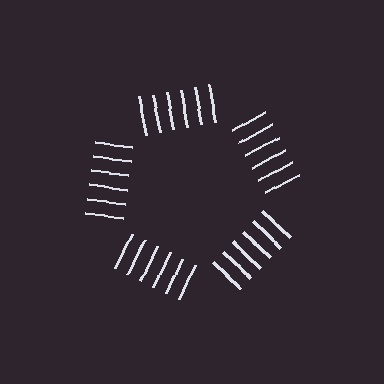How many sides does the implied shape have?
5 sides — the line-ends trace a pentagon.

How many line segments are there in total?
30 — 6 along each of the 5 edges.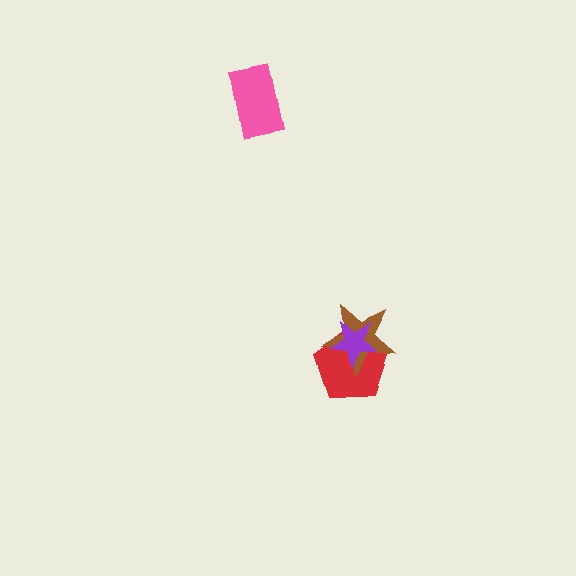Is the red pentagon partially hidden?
Yes, it is partially covered by another shape.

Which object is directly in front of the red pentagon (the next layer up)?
The brown star is directly in front of the red pentagon.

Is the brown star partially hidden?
Yes, it is partially covered by another shape.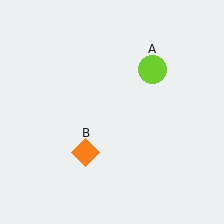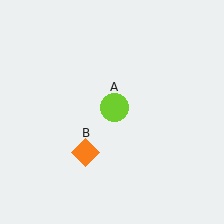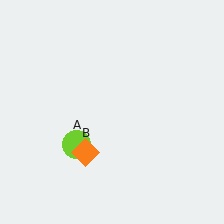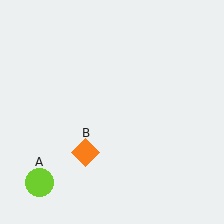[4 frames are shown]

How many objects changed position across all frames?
1 object changed position: lime circle (object A).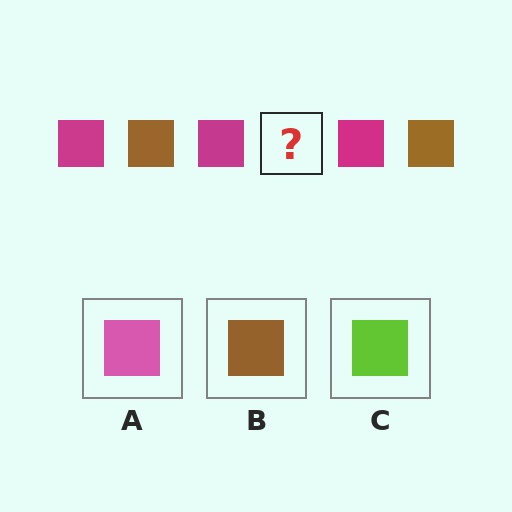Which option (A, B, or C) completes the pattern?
B.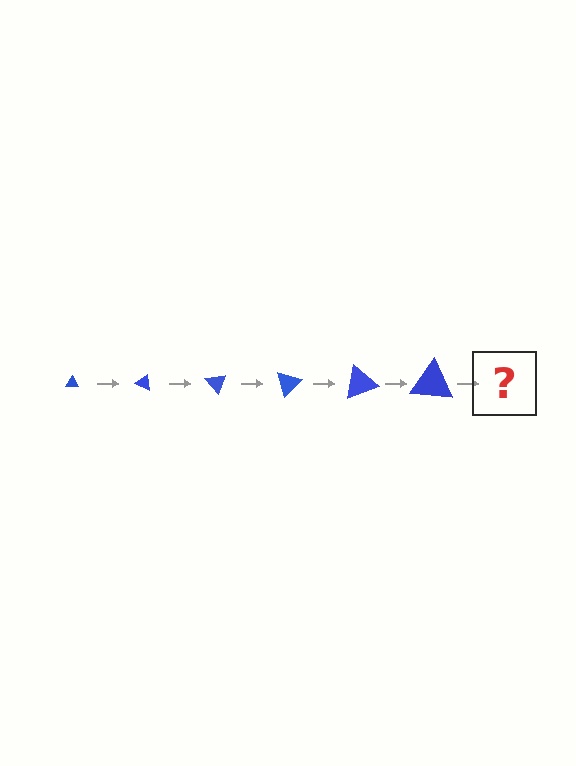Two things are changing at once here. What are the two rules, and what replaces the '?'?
The two rules are that the triangle grows larger each step and it rotates 25 degrees each step. The '?' should be a triangle, larger than the previous one and rotated 150 degrees from the start.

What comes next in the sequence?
The next element should be a triangle, larger than the previous one and rotated 150 degrees from the start.